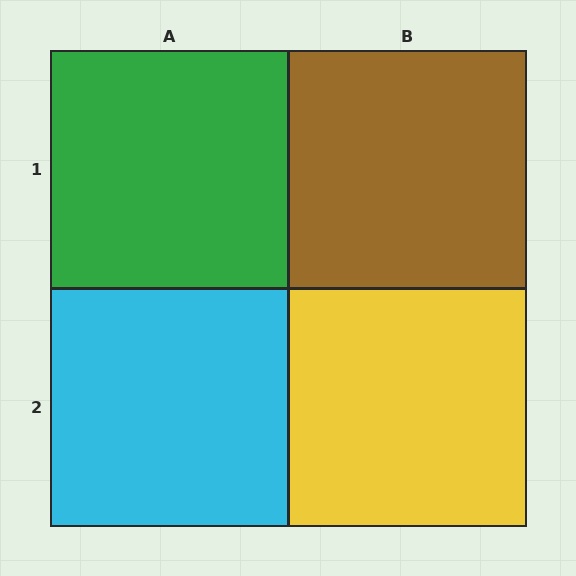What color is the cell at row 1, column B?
Brown.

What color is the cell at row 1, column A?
Green.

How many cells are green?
1 cell is green.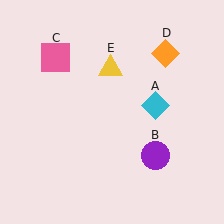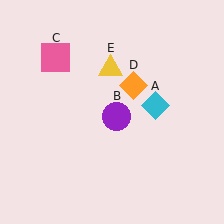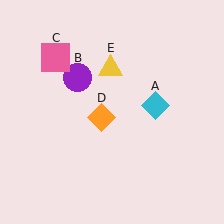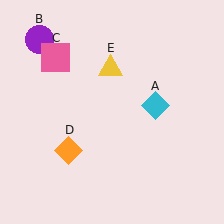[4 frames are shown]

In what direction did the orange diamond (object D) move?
The orange diamond (object D) moved down and to the left.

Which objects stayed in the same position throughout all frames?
Cyan diamond (object A) and pink square (object C) and yellow triangle (object E) remained stationary.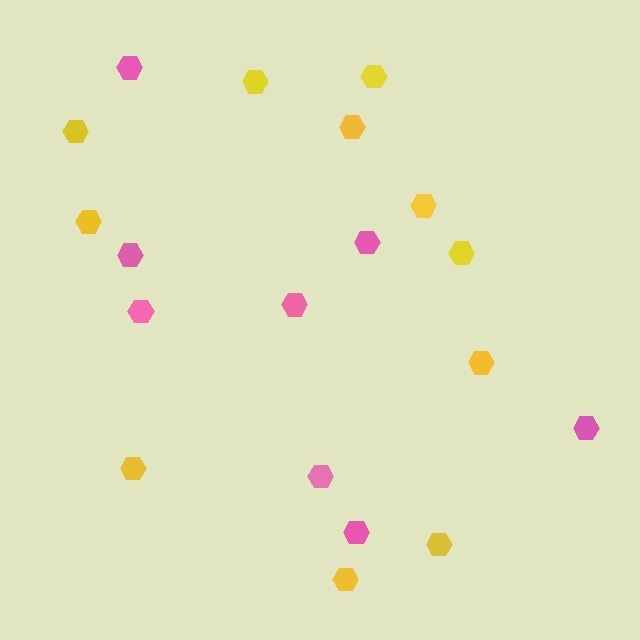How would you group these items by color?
There are 2 groups: one group of yellow hexagons (11) and one group of pink hexagons (8).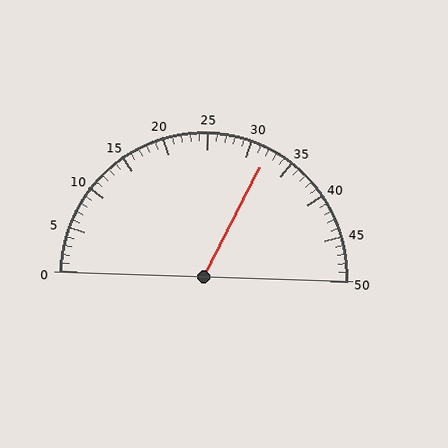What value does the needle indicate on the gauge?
The needle indicates approximately 32.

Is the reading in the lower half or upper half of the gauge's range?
The reading is in the upper half of the range (0 to 50).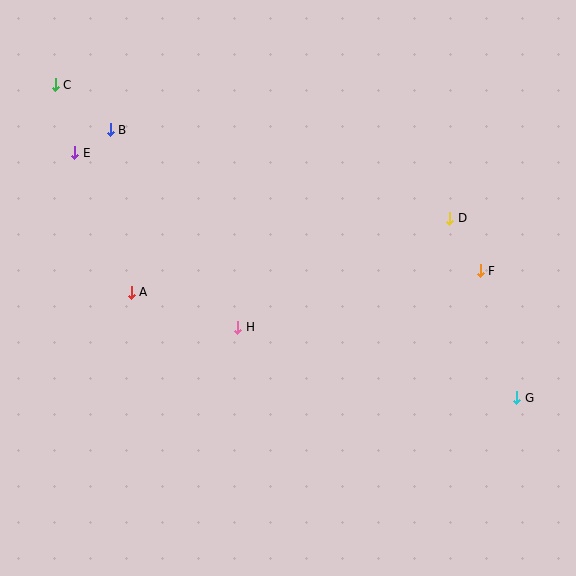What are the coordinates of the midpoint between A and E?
The midpoint between A and E is at (103, 222).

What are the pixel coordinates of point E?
Point E is at (75, 153).